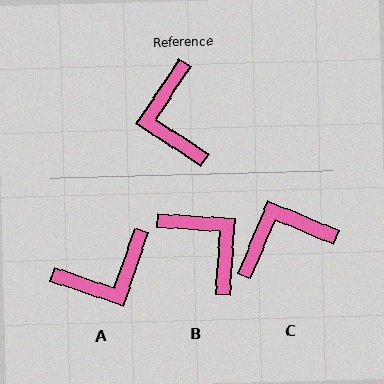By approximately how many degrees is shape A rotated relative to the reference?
Approximately 105 degrees counter-clockwise.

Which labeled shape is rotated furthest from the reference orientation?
B, about 150 degrees away.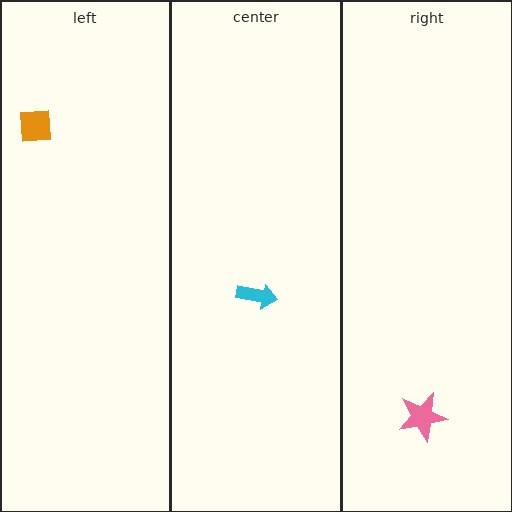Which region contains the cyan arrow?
The center region.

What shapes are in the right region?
The pink star.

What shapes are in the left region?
The orange square.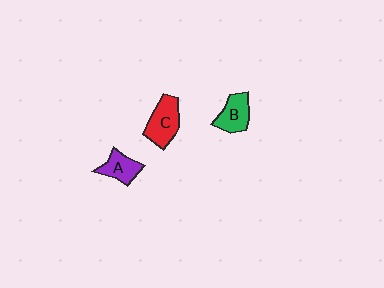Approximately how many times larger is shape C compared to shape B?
Approximately 1.2 times.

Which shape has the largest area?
Shape C (red).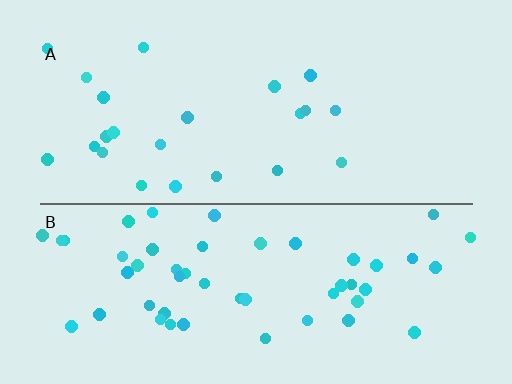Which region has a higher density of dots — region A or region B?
B (the bottom).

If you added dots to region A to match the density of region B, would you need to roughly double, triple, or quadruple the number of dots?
Approximately double.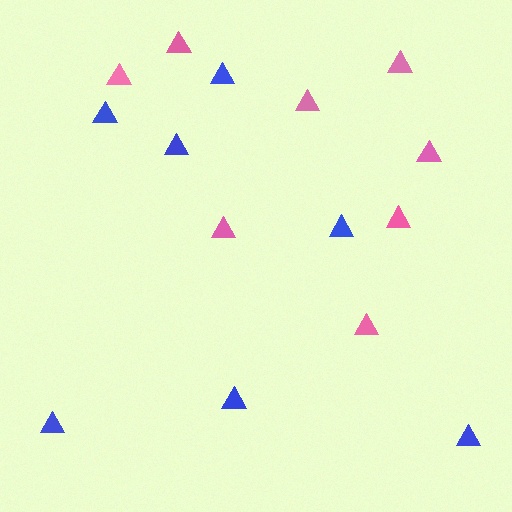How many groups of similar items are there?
There are 2 groups: one group of pink triangles (8) and one group of blue triangles (7).